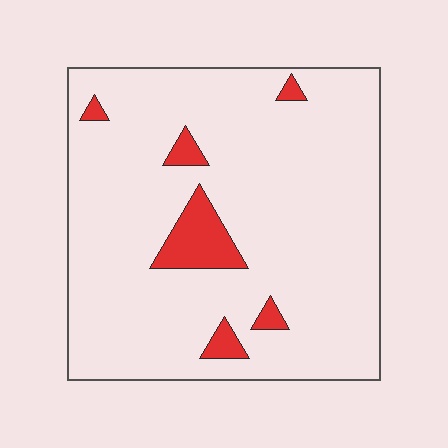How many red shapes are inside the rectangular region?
6.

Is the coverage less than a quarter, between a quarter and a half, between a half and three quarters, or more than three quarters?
Less than a quarter.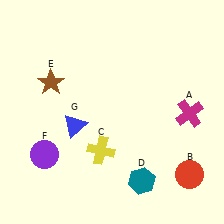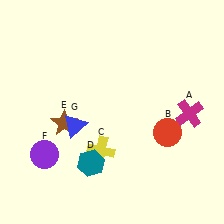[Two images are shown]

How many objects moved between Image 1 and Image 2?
3 objects moved between the two images.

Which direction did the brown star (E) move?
The brown star (E) moved down.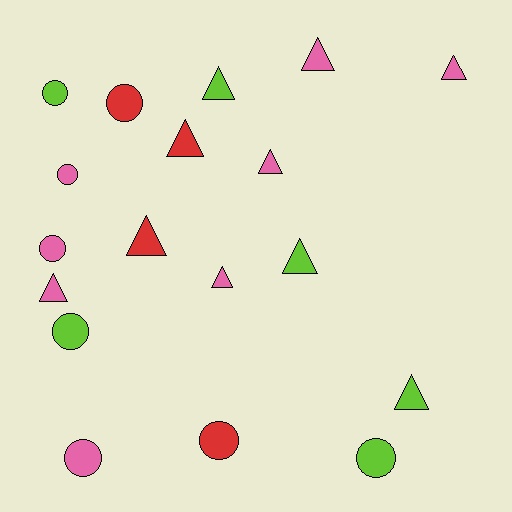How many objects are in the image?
There are 18 objects.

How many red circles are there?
There are 2 red circles.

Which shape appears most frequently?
Triangle, with 10 objects.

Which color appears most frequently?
Pink, with 8 objects.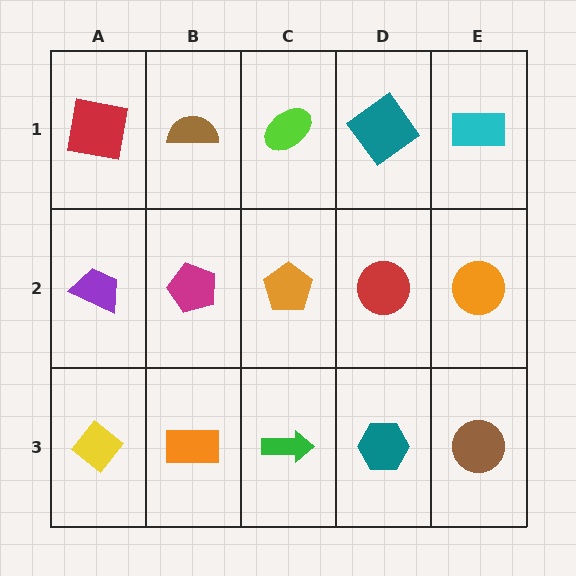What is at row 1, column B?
A brown semicircle.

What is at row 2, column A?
A purple trapezoid.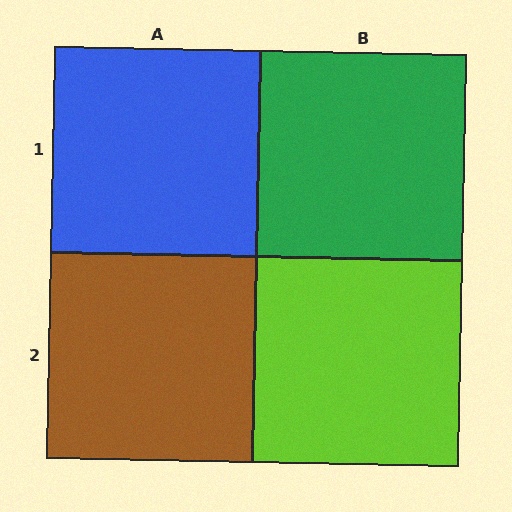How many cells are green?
1 cell is green.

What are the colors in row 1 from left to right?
Blue, green.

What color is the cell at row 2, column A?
Brown.